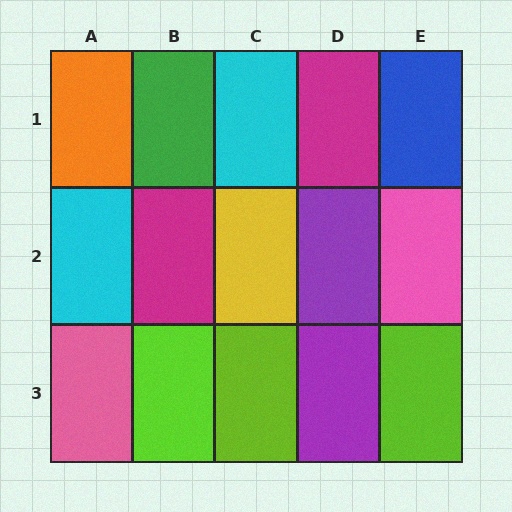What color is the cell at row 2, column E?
Pink.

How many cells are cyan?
2 cells are cyan.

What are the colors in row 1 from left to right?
Orange, green, cyan, magenta, blue.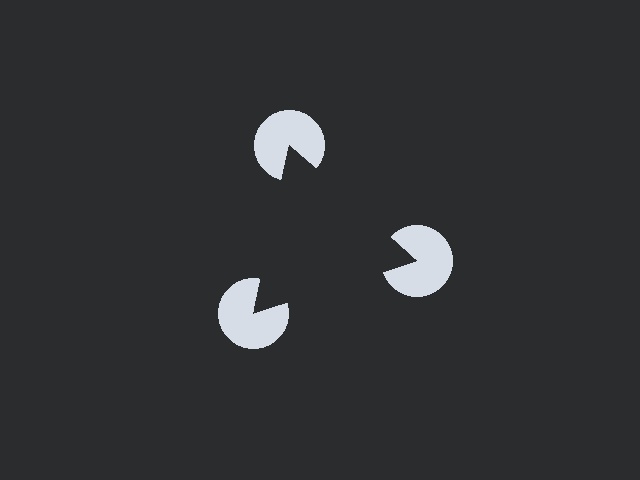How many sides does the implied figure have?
3 sides.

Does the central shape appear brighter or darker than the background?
It typically appears slightly darker than the background, even though no actual brightness change is drawn.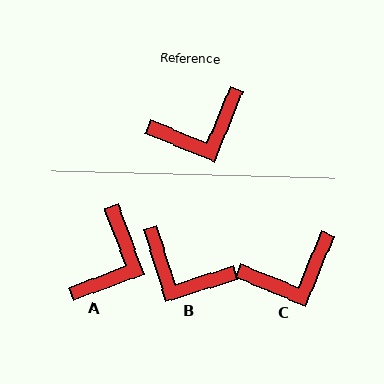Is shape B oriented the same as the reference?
No, it is off by about 51 degrees.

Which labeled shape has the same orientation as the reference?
C.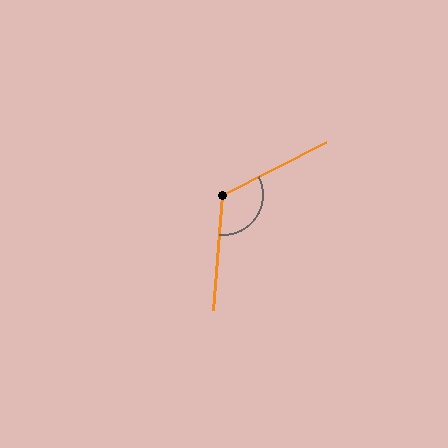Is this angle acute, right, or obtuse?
It is obtuse.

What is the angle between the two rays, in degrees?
Approximately 122 degrees.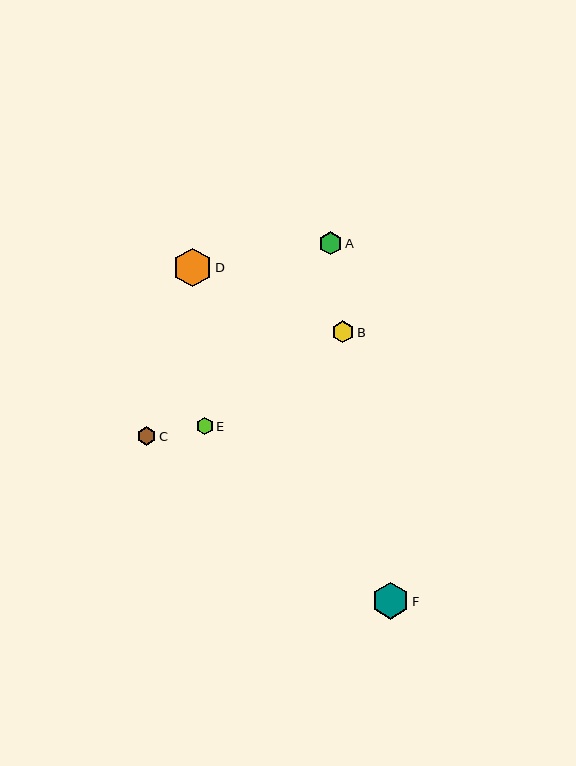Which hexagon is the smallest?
Hexagon E is the smallest with a size of approximately 17 pixels.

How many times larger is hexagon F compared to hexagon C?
Hexagon F is approximately 2.0 times the size of hexagon C.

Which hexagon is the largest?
Hexagon D is the largest with a size of approximately 39 pixels.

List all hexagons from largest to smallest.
From largest to smallest: D, F, A, B, C, E.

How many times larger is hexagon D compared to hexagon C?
Hexagon D is approximately 2.1 times the size of hexagon C.